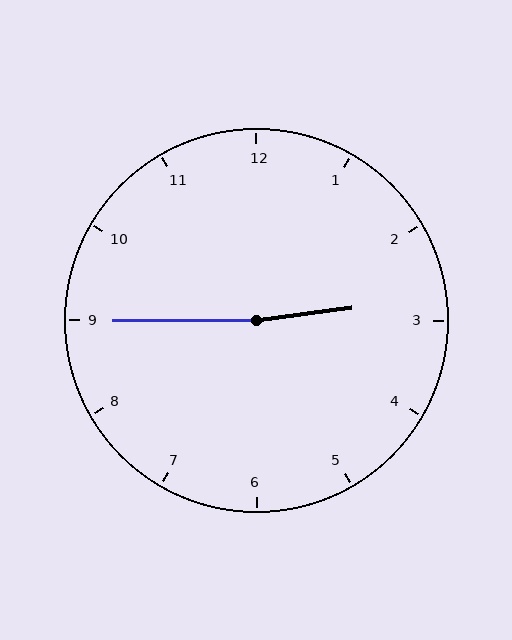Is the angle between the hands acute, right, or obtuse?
It is obtuse.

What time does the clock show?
2:45.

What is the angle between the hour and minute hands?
Approximately 172 degrees.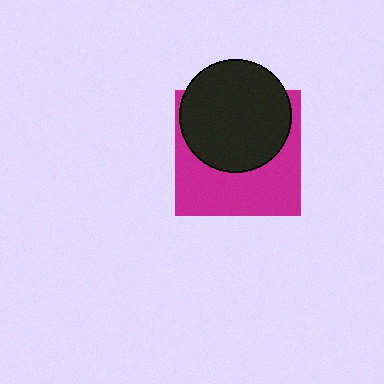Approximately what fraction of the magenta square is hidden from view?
Roughly 50% of the magenta square is hidden behind the black circle.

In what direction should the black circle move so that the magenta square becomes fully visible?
The black circle should move up. That is the shortest direction to clear the overlap and leave the magenta square fully visible.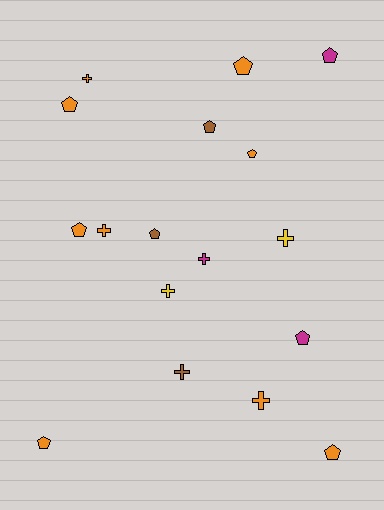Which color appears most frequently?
Orange, with 9 objects.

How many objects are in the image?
There are 17 objects.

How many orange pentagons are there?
There are 6 orange pentagons.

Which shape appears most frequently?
Pentagon, with 10 objects.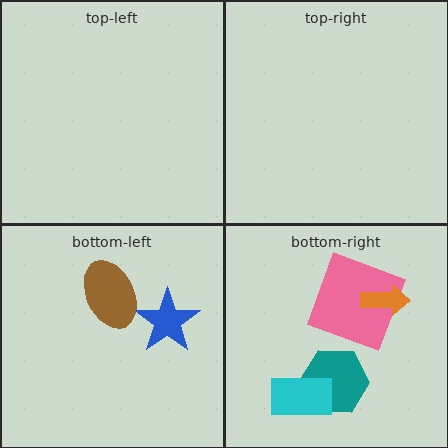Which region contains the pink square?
The bottom-right region.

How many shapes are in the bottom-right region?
4.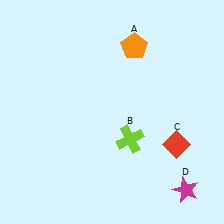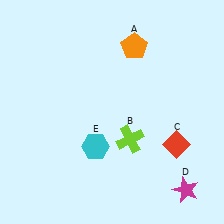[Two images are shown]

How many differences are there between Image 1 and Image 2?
There is 1 difference between the two images.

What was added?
A cyan hexagon (E) was added in Image 2.